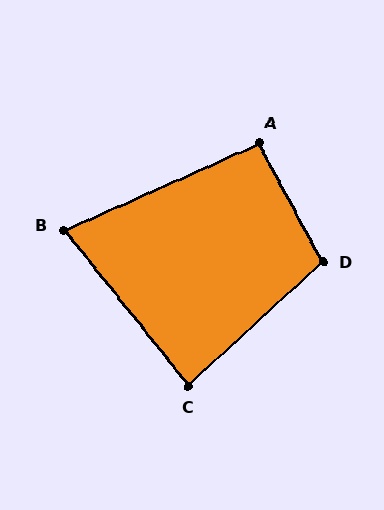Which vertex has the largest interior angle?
D, at approximately 105 degrees.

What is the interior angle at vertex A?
Approximately 94 degrees (approximately right).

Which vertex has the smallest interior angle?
B, at approximately 75 degrees.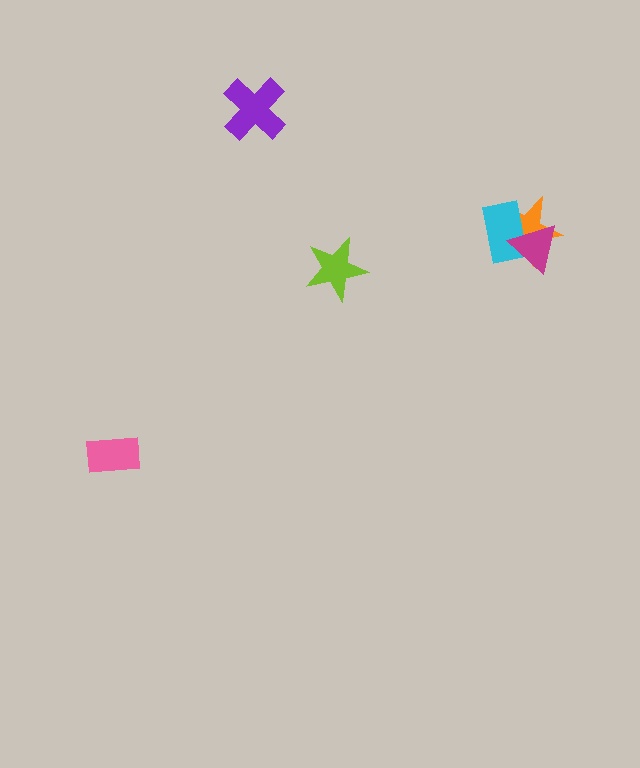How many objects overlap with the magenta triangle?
2 objects overlap with the magenta triangle.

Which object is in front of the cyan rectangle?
The magenta triangle is in front of the cyan rectangle.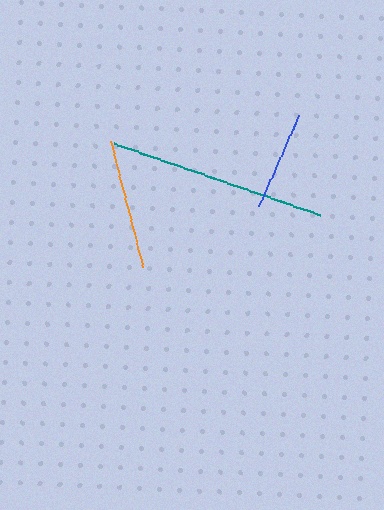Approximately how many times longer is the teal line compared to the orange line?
The teal line is approximately 1.7 times the length of the orange line.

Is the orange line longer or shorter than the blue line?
The orange line is longer than the blue line.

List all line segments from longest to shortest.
From longest to shortest: teal, orange, blue.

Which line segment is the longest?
The teal line is the longest at approximately 217 pixels.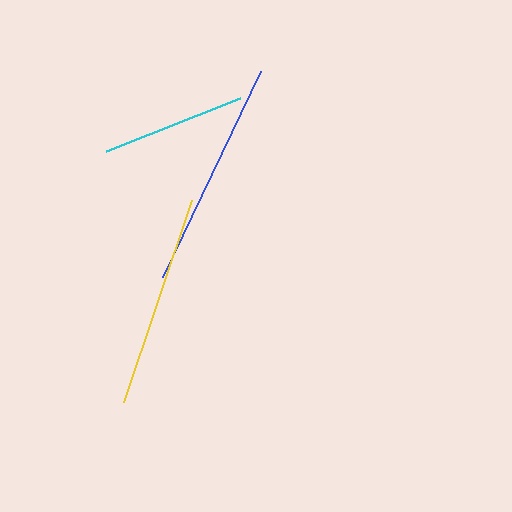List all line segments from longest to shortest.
From longest to shortest: blue, yellow, cyan.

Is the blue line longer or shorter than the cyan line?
The blue line is longer than the cyan line.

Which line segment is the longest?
The blue line is the longest at approximately 229 pixels.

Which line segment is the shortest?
The cyan line is the shortest at approximately 144 pixels.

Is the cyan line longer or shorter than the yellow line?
The yellow line is longer than the cyan line.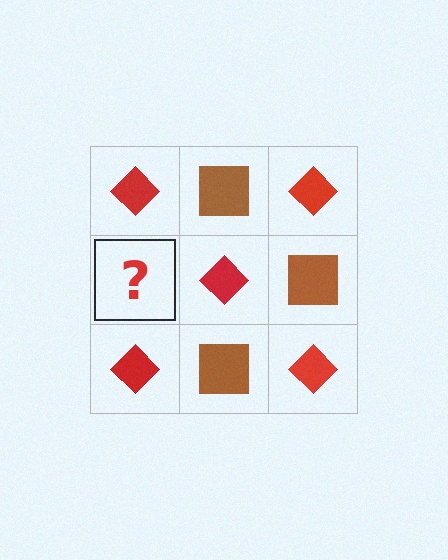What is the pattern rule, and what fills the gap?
The rule is that it alternates red diamond and brown square in a checkerboard pattern. The gap should be filled with a brown square.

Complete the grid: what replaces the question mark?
The question mark should be replaced with a brown square.